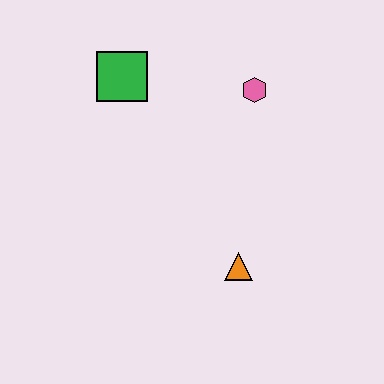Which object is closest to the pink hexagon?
The green square is closest to the pink hexagon.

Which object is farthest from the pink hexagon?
The orange triangle is farthest from the pink hexagon.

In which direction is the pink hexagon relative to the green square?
The pink hexagon is to the right of the green square.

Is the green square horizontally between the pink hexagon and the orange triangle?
No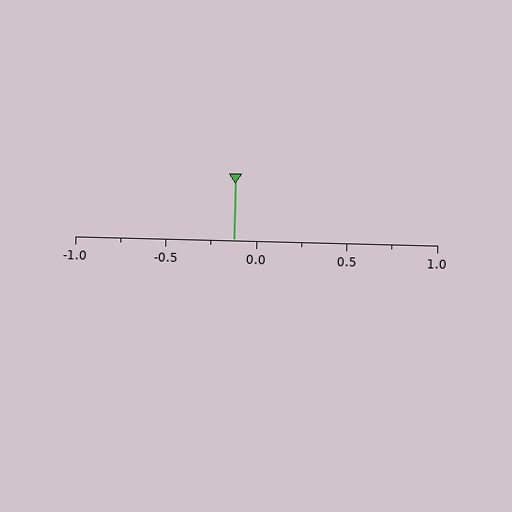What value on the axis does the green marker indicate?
The marker indicates approximately -0.12.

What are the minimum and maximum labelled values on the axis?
The axis runs from -1.0 to 1.0.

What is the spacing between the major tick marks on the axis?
The major ticks are spaced 0.5 apart.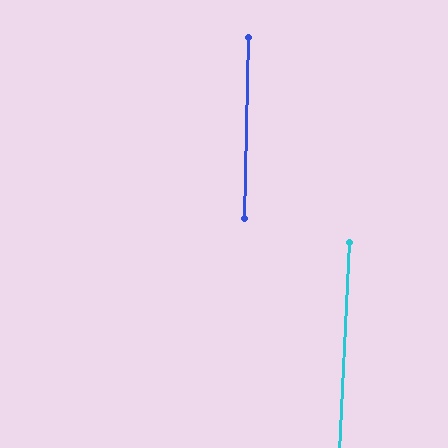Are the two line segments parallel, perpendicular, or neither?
Parallel — their directions differ by only 1.7°.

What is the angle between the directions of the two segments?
Approximately 2 degrees.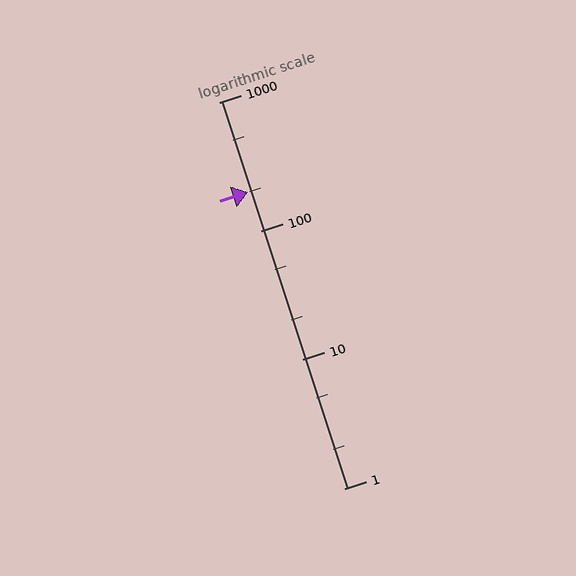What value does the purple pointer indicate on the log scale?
The pointer indicates approximately 200.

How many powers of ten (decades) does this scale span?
The scale spans 3 decades, from 1 to 1000.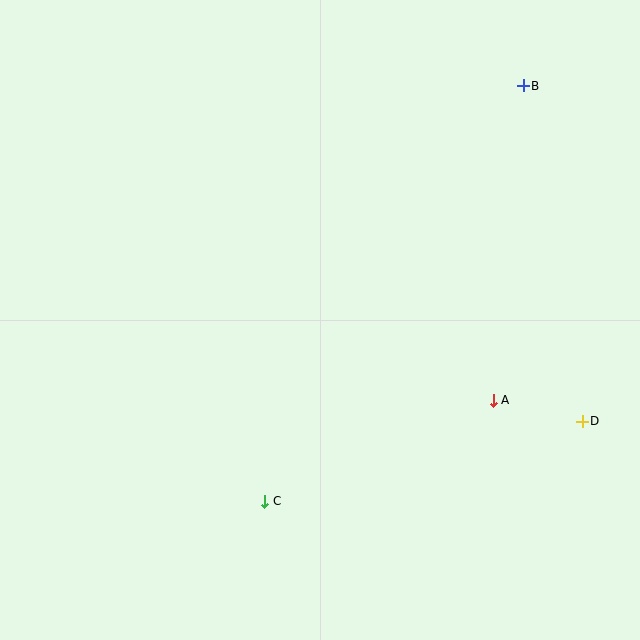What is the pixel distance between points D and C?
The distance between D and C is 327 pixels.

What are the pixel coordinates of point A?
Point A is at (493, 400).